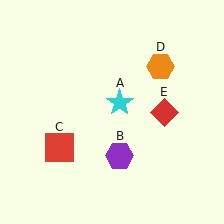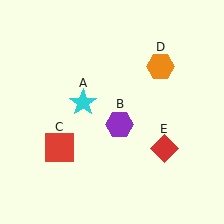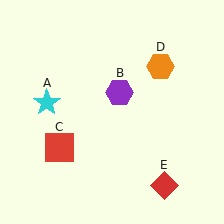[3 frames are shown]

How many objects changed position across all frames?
3 objects changed position: cyan star (object A), purple hexagon (object B), red diamond (object E).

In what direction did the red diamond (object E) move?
The red diamond (object E) moved down.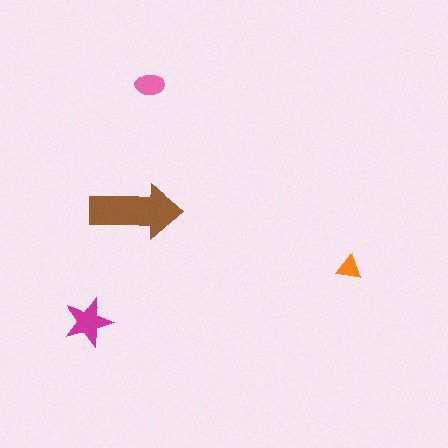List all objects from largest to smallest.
The brown arrow, the magenta star, the pink ellipse, the orange triangle.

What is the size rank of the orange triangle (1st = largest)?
4th.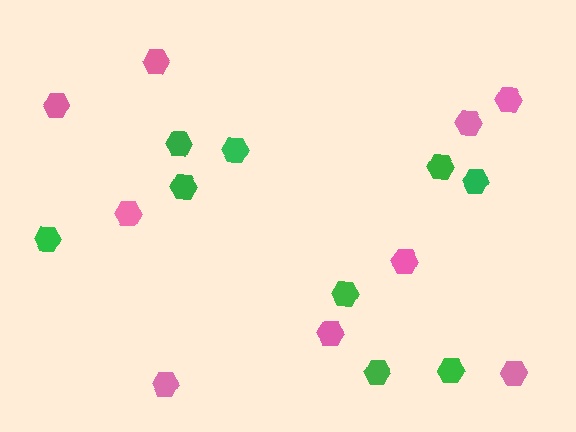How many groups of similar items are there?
There are 2 groups: one group of green hexagons (9) and one group of pink hexagons (9).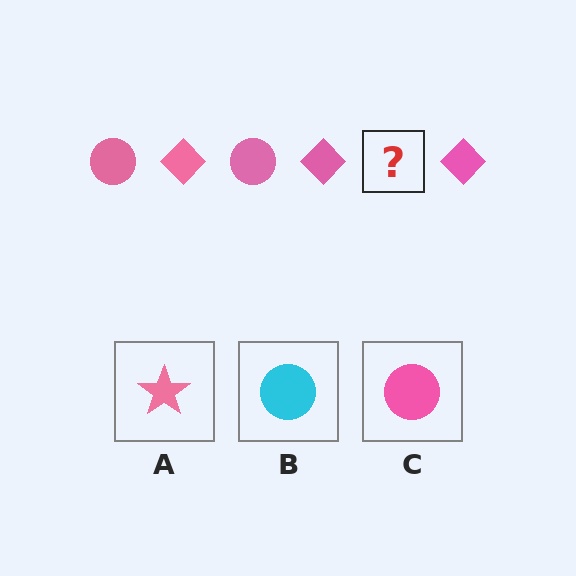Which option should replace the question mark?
Option C.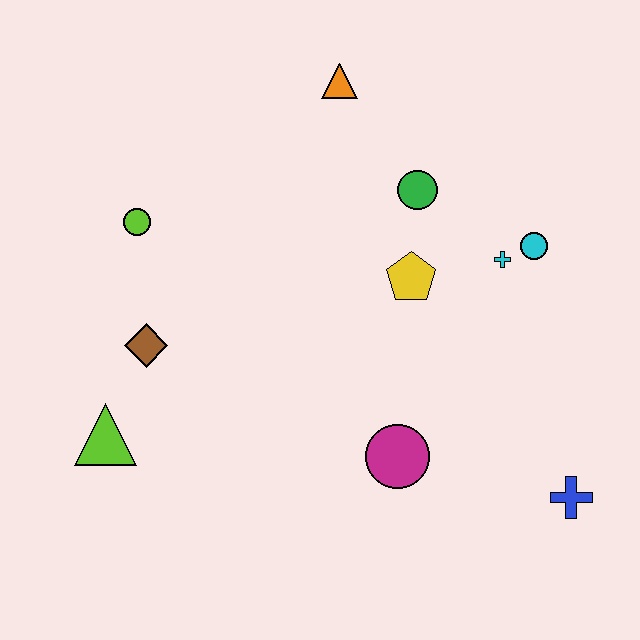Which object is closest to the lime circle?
The brown diamond is closest to the lime circle.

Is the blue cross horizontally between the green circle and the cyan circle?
No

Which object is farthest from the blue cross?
The lime circle is farthest from the blue cross.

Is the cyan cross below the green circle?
Yes